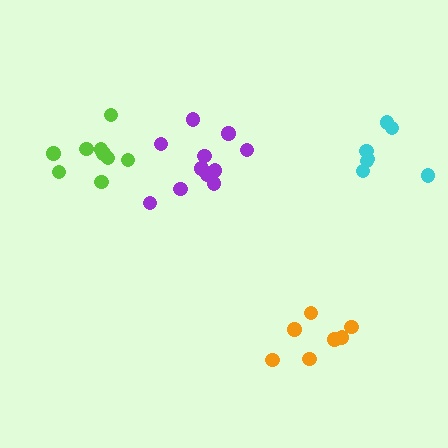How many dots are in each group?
Group 1: 11 dots, Group 2: 9 dots, Group 3: 7 dots, Group 4: 7 dots (34 total).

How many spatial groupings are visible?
There are 4 spatial groupings.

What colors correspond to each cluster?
The clusters are colored: purple, lime, cyan, orange.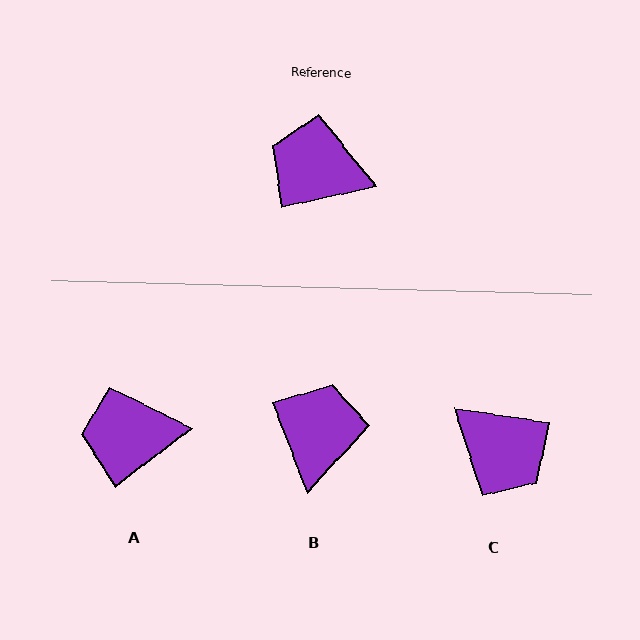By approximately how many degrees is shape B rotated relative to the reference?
Approximately 82 degrees clockwise.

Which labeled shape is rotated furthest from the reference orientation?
C, about 159 degrees away.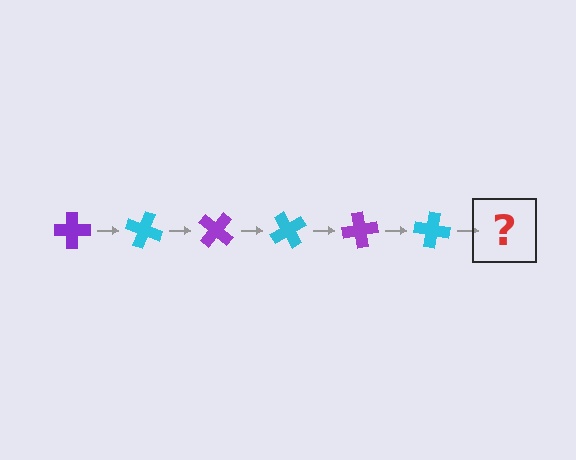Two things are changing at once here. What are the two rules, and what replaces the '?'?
The two rules are that it rotates 20 degrees each step and the color cycles through purple and cyan. The '?' should be a purple cross, rotated 120 degrees from the start.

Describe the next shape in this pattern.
It should be a purple cross, rotated 120 degrees from the start.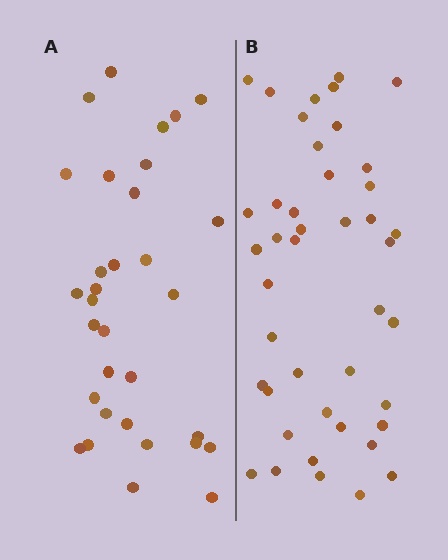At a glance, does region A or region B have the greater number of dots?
Region B (the right region) has more dots.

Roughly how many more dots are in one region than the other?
Region B has roughly 12 or so more dots than region A.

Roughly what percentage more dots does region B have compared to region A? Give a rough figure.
About 35% more.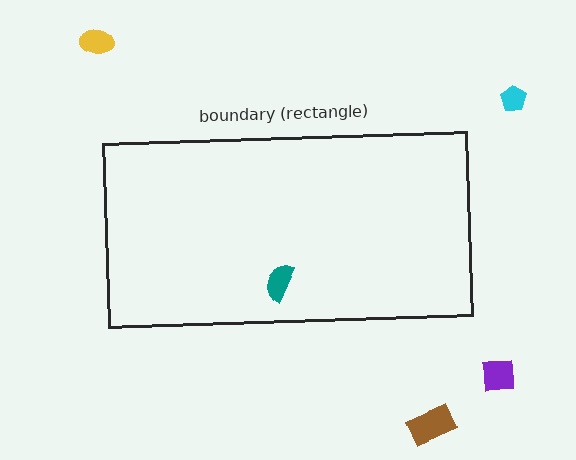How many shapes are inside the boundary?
1 inside, 4 outside.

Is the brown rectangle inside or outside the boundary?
Outside.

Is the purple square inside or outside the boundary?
Outside.